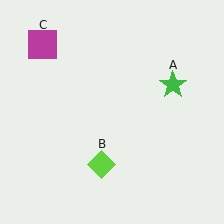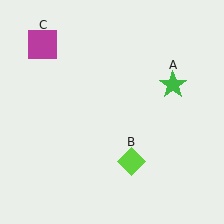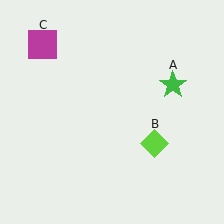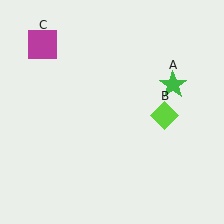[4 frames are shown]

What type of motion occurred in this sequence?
The lime diamond (object B) rotated counterclockwise around the center of the scene.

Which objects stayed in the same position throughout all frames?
Green star (object A) and magenta square (object C) remained stationary.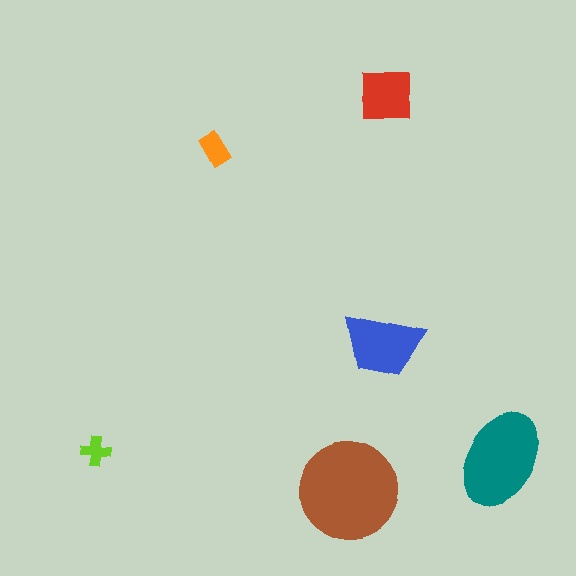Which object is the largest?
The brown circle.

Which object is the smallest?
The lime cross.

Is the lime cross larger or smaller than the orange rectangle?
Smaller.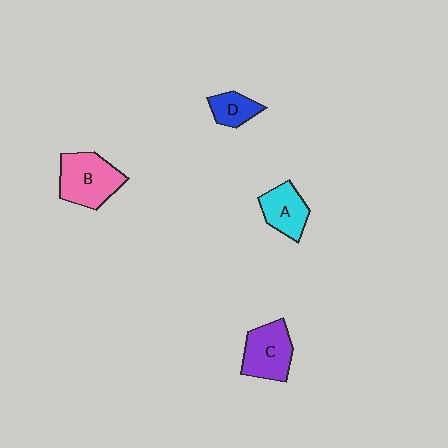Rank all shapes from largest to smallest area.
From largest to smallest: B (pink), C (purple), A (cyan), D (blue).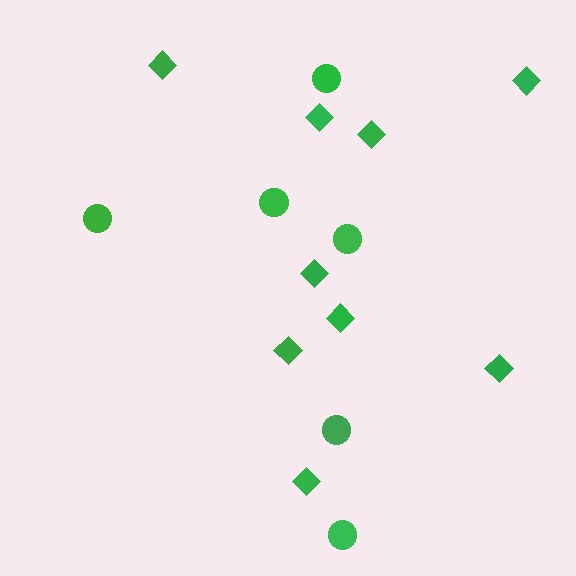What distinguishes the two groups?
There are 2 groups: one group of diamonds (9) and one group of circles (6).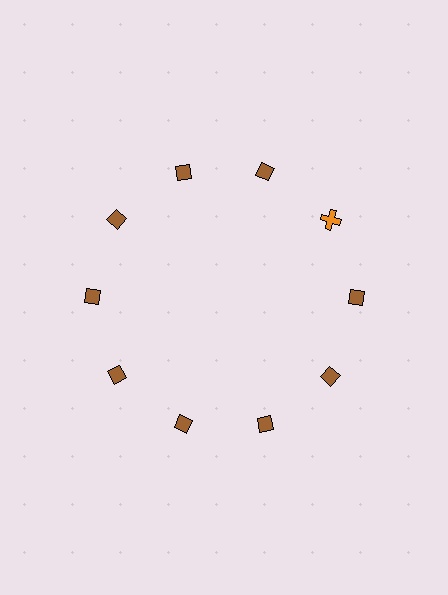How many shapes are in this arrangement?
There are 10 shapes arranged in a ring pattern.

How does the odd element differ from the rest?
It differs in both color (orange instead of brown) and shape (cross instead of diamond).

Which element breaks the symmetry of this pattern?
The orange cross at roughly the 2 o'clock position breaks the symmetry. All other shapes are brown diamonds.